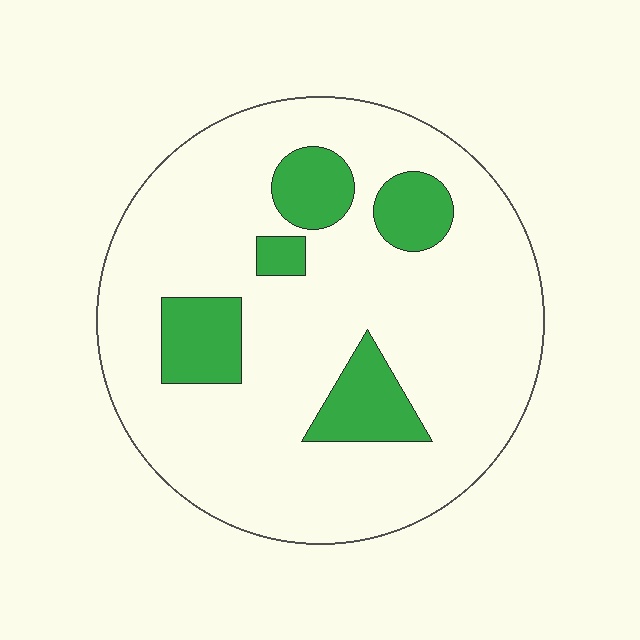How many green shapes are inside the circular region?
5.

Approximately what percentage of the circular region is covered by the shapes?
Approximately 15%.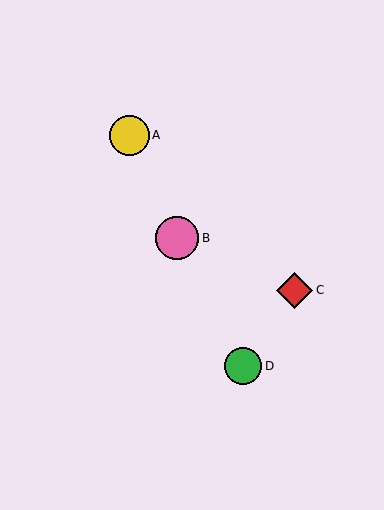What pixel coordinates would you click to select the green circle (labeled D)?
Click at (243, 366) to select the green circle D.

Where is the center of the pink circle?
The center of the pink circle is at (177, 238).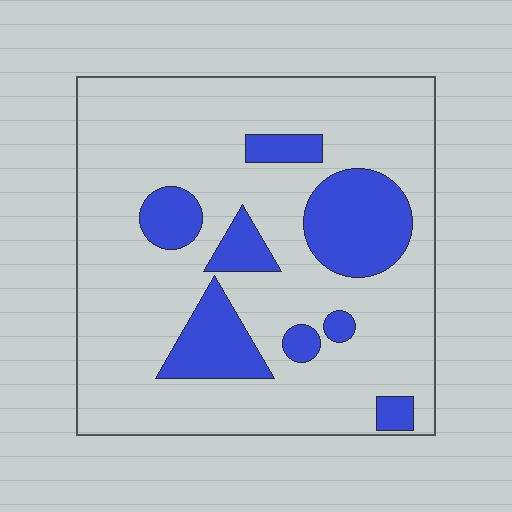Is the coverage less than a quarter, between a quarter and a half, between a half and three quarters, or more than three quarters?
Less than a quarter.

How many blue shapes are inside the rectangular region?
8.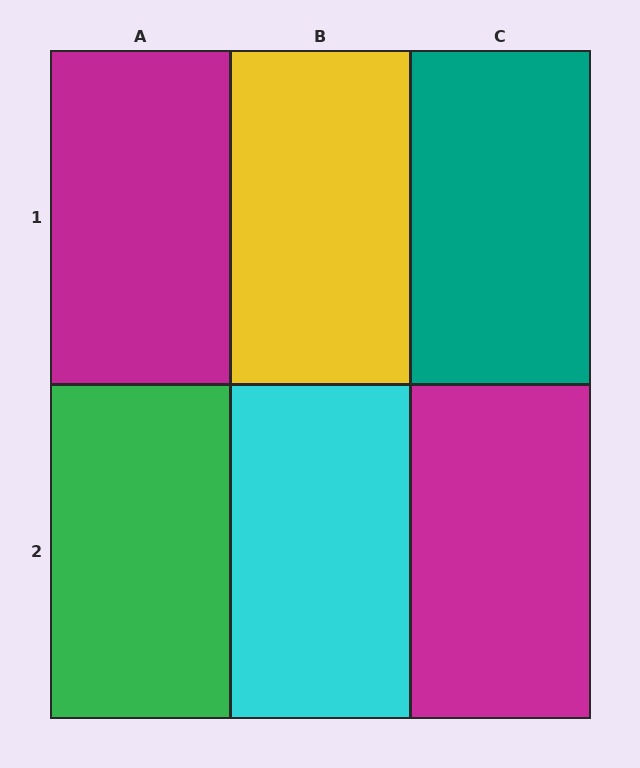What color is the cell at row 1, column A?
Magenta.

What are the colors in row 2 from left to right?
Green, cyan, magenta.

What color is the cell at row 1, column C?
Teal.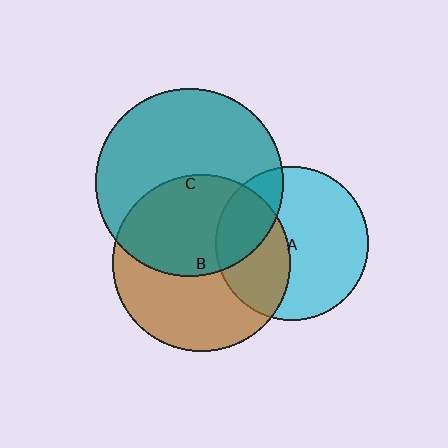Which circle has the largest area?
Circle C (teal).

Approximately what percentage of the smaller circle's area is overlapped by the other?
Approximately 40%.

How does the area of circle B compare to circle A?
Approximately 1.3 times.